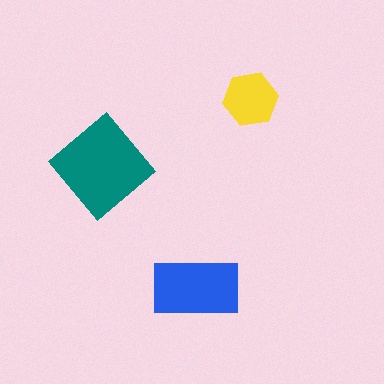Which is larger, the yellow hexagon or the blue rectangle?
The blue rectangle.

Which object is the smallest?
The yellow hexagon.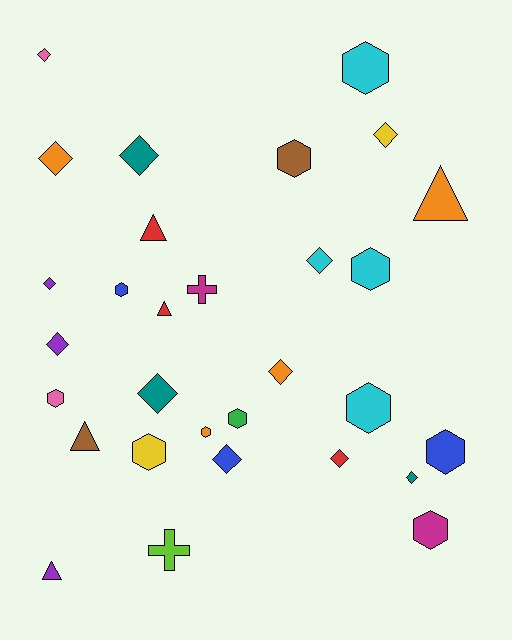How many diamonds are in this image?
There are 12 diamonds.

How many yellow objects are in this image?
There are 2 yellow objects.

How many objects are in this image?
There are 30 objects.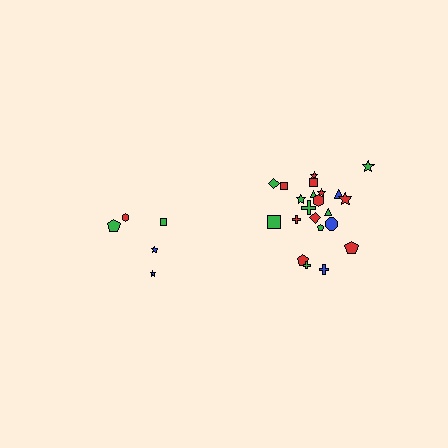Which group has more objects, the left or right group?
The right group.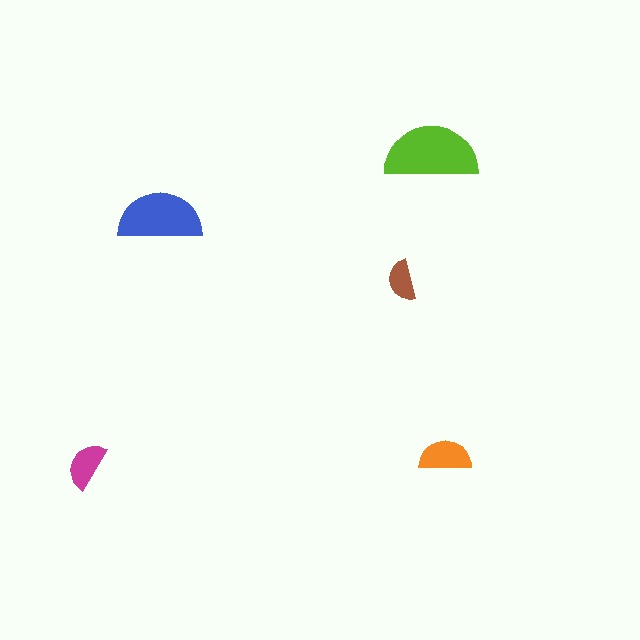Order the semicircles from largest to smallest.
the lime one, the blue one, the orange one, the magenta one, the brown one.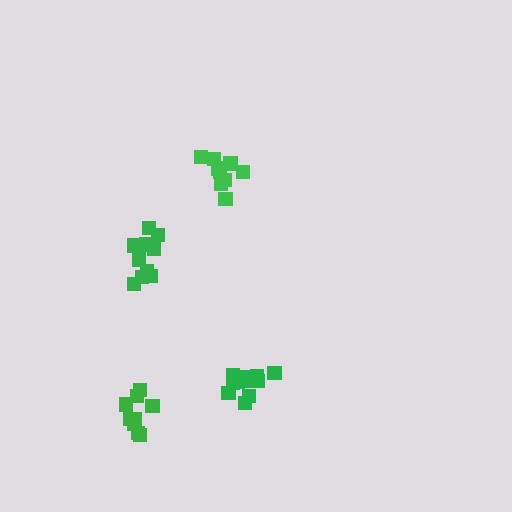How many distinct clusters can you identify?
There are 4 distinct clusters.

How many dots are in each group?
Group 1: 10 dots, Group 2: 11 dots, Group 3: 9 dots, Group 4: 9 dots (39 total).